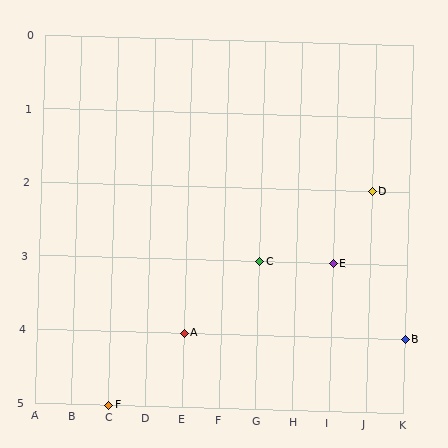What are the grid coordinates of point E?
Point E is at grid coordinates (I, 3).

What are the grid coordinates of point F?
Point F is at grid coordinates (C, 5).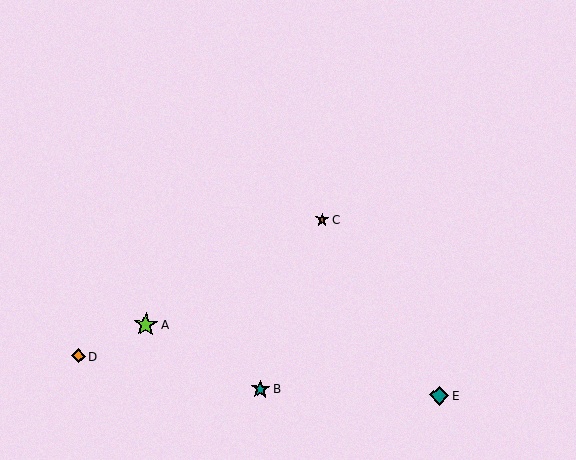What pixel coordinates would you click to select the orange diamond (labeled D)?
Click at (78, 356) to select the orange diamond D.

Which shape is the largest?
The lime star (labeled A) is the largest.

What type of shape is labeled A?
Shape A is a lime star.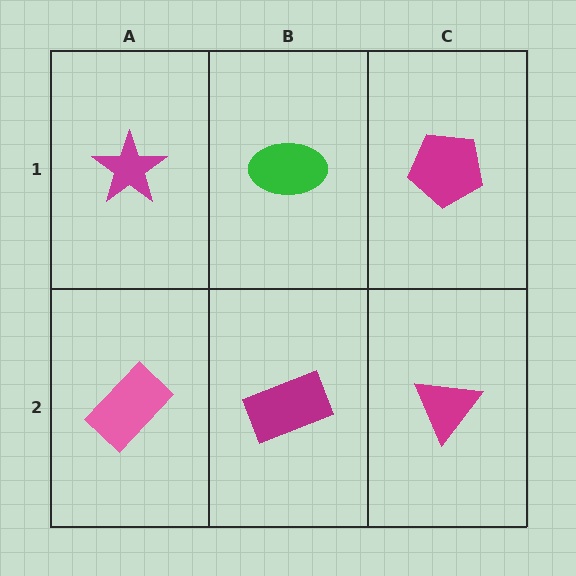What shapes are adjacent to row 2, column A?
A magenta star (row 1, column A), a magenta rectangle (row 2, column B).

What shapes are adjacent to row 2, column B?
A green ellipse (row 1, column B), a pink rectangle (row 2, column A), a magenta triangle (row 2, column C).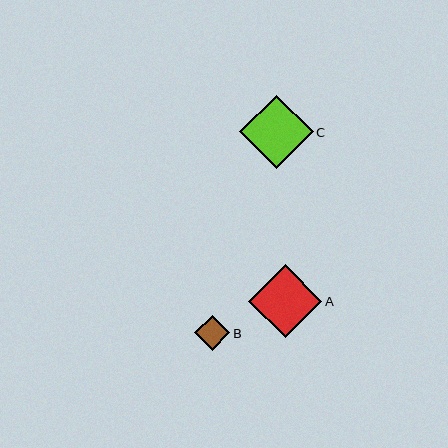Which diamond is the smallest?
Diamond B is the smallest with a size of approximately 35 pixels.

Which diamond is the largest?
Diamond C is the largest with a size of approximately 74 pixels.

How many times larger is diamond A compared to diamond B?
Diamond A is approximately 2.1 times the size of diamond B.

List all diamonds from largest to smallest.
From largest to smallest: C, A, B.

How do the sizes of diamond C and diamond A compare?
Diamond C and diamond A are approximately the same size.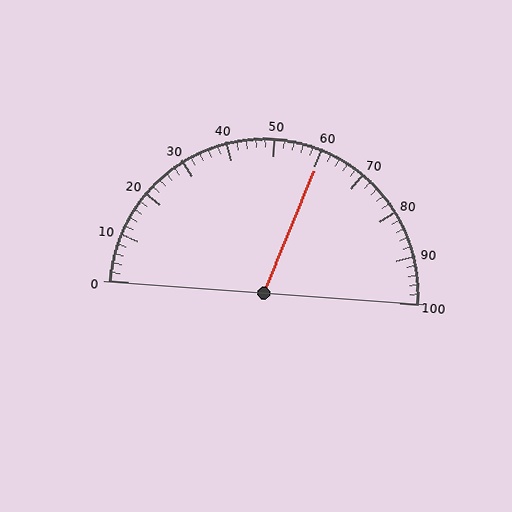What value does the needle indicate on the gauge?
The needle indicates approximately 60.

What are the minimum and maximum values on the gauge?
The gauge ranges from 0 to 100.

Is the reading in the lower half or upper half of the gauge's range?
The reading is in the upper half of the range (0 to 100).